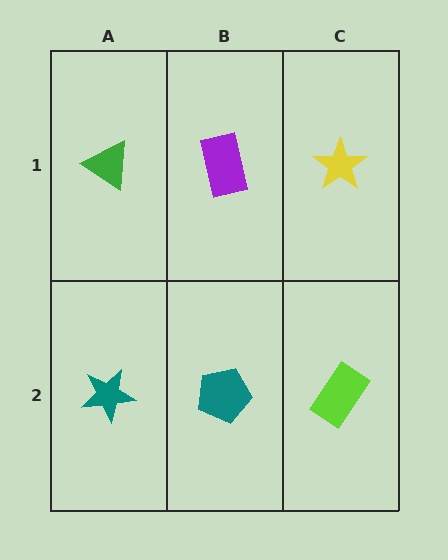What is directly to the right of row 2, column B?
A lime rectangle.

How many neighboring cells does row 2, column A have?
2.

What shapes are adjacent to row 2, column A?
A green triangle (row 1, column A), a teal pentagon (row 2, column B).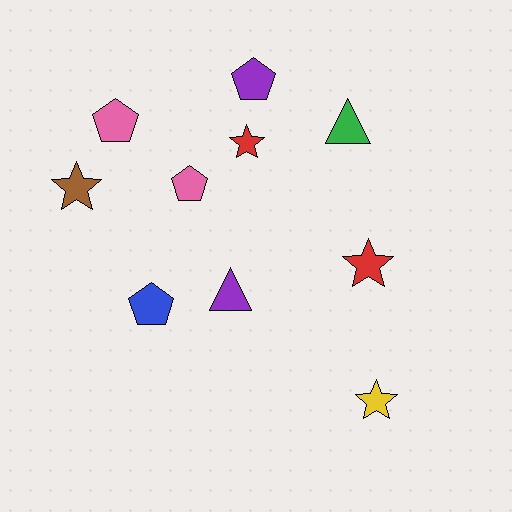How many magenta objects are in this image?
There are no magenta objects.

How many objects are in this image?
There are 10 objects.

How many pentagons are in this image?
There are 4 pentagons.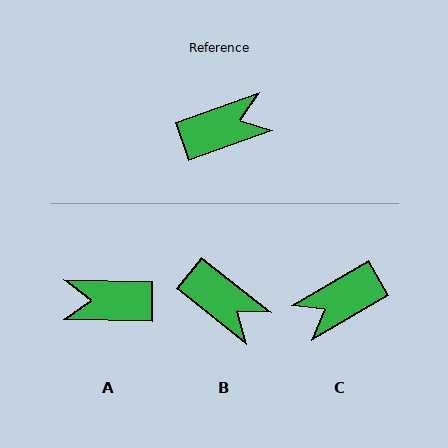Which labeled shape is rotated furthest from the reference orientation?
C, about 169 degrees away.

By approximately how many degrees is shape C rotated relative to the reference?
Approximately 169 degrees clockwise.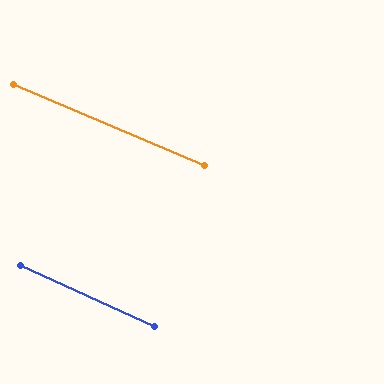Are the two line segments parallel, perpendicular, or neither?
Parallel — their directions differ by only 1.8°.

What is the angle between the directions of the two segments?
Approximately 2 degrees.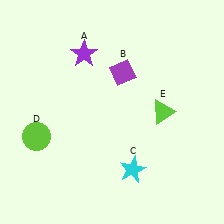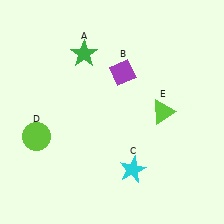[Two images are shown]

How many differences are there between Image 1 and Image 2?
There is 1 difference between the two images.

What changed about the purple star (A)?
In Image 1, A is purple. In Image 2, it changed to green.